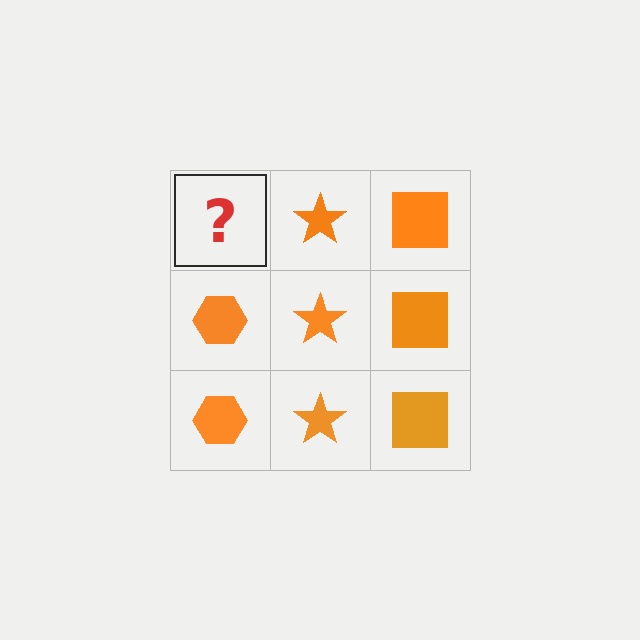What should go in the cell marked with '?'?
The missing cell should contain an orange hexagon.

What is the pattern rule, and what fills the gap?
The rule is that each column has a consistent shape. The gap should be filled with an orange hexagon.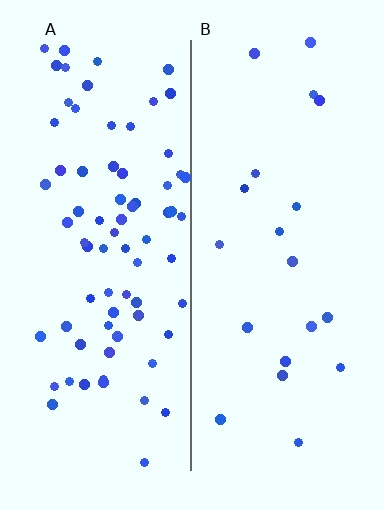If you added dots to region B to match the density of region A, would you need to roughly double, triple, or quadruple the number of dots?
Approximately quadruple.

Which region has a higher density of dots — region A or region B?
A (the left).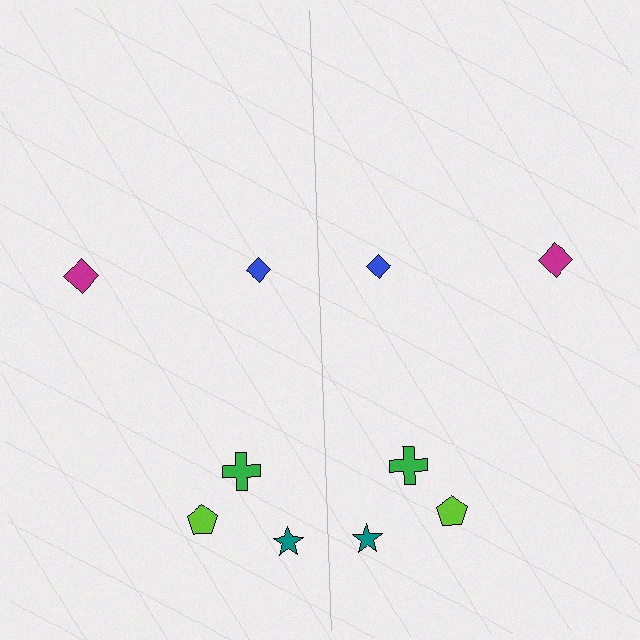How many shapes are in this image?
There are 10 shapes in this image.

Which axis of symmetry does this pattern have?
The pattern has a vertical axis of symmetry running through the center of the image.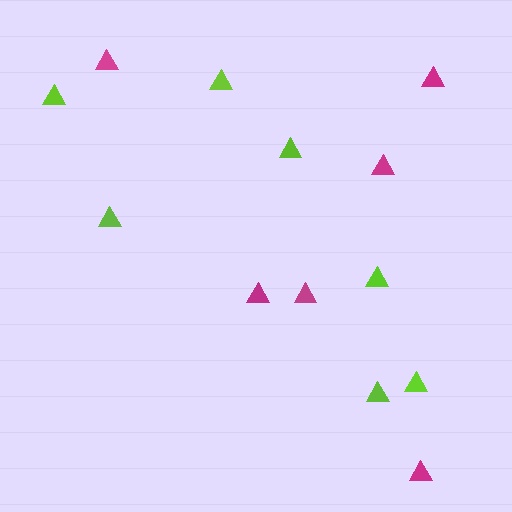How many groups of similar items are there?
There are 2 groups: one group of lime triangles (7) and one group of magenta triangles (6).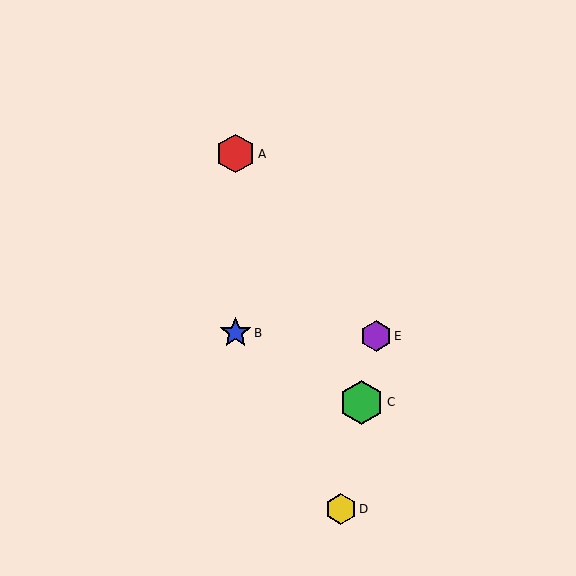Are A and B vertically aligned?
Yes, both are at x≈235.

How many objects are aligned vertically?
2 objects (A, B) are aligned vertically.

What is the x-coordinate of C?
Object C is at x≈361.